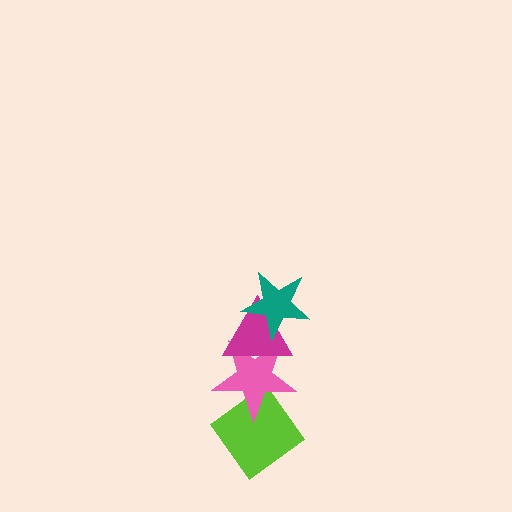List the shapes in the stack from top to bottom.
From top to bottom: the teal star, the magenta triangle, the pink star, the lime diamond.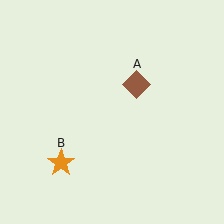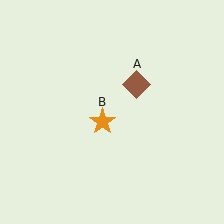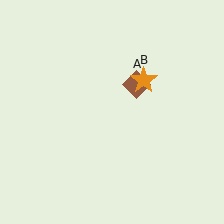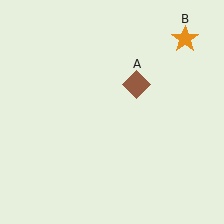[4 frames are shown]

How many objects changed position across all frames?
1 object changed position: orange star (object B).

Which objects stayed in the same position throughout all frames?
Brown diamond (object A) remained stationary.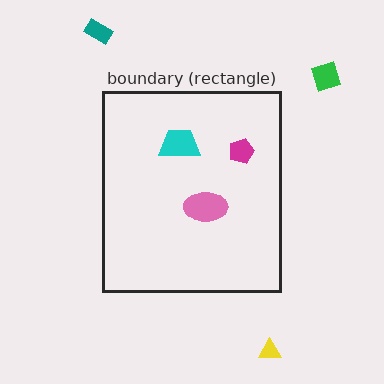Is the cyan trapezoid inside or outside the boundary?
Inside.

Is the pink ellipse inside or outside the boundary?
Inside.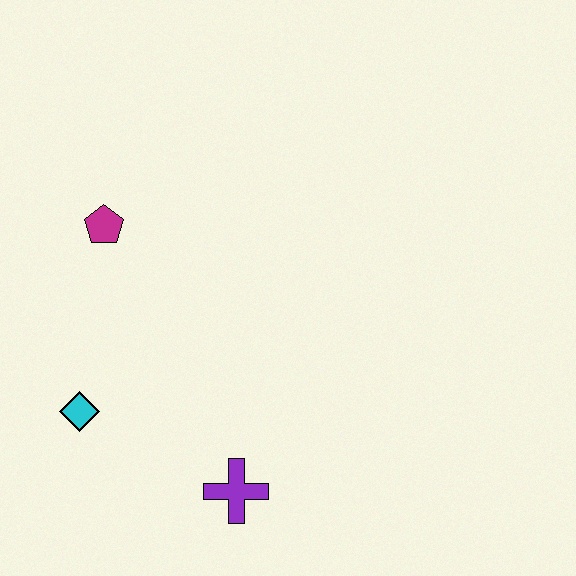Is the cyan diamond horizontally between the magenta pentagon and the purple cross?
No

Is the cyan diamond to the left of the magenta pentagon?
Yes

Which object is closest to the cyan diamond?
The purple cross is closest to the cyan diamond.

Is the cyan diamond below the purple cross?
No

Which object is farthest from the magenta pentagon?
The purple cross is farthest from the magenta pentagon.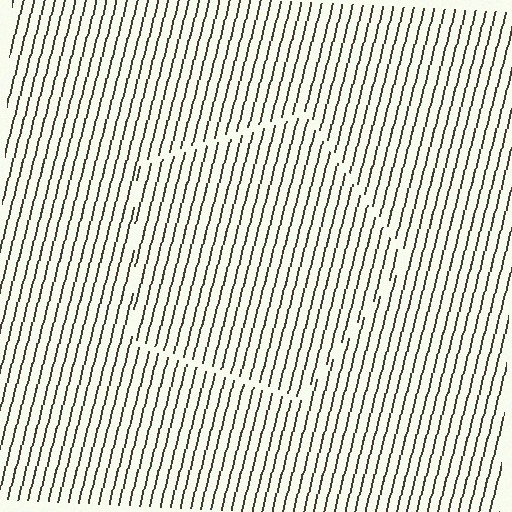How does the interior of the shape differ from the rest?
The interior of the shape contains the same grating, shifted by half a period — the contour is defined by the phase discontinuity where line-ends from the inner and outer gratings abut.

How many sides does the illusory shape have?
5 sides — the line-ends trace a pentagon.